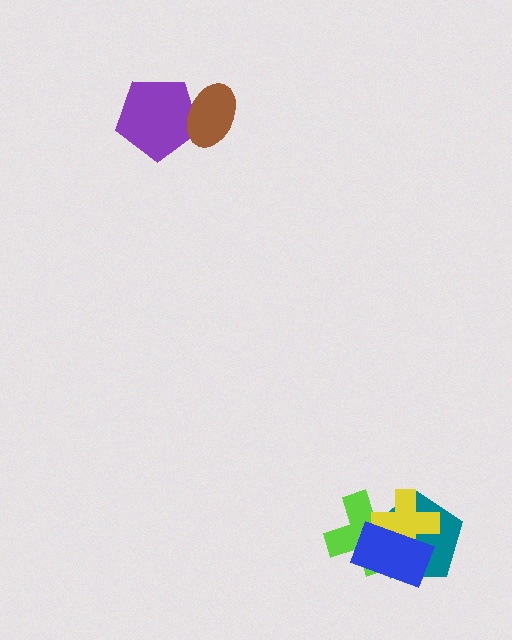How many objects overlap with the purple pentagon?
1 object overlaps with the purple pentagon.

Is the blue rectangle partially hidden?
No, no other shape covers it.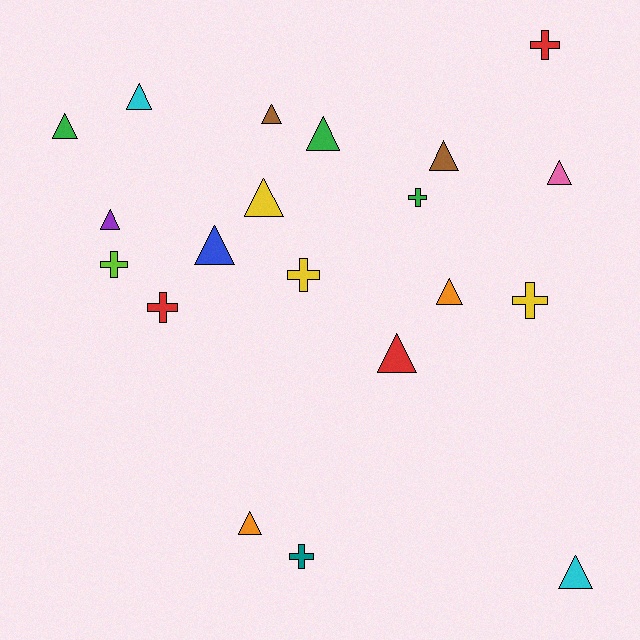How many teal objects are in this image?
There is 1 teal object.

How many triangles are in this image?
There are 13 triangles.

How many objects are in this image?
There are 20 objects.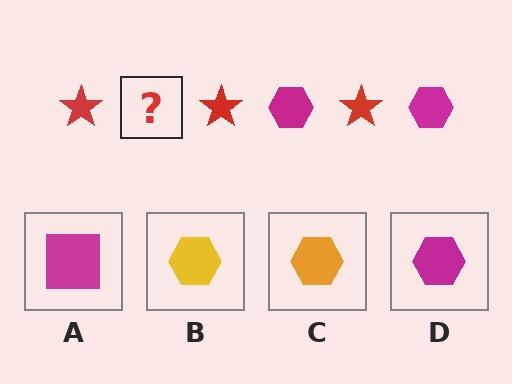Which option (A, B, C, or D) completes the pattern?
D.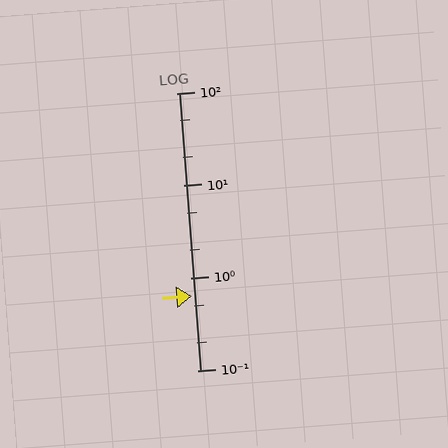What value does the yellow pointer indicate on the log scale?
The pointer indicates approximately 0.64.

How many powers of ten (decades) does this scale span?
The scale spans 3 decades, from 0.1 to 100.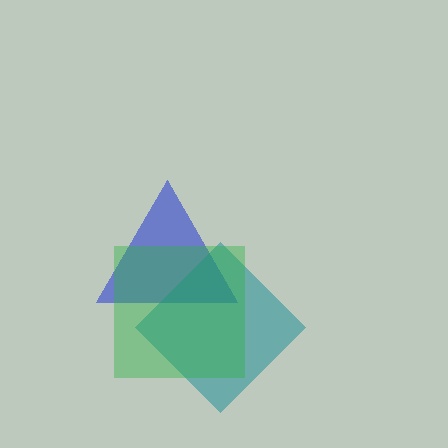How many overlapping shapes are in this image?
There are 3 overlapping shapes in the image.